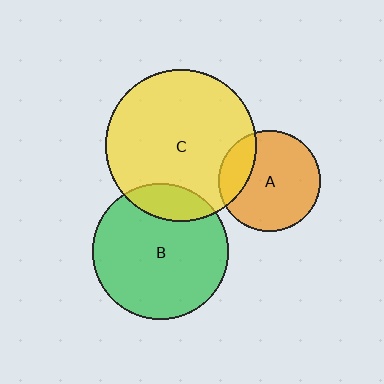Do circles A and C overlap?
Yes.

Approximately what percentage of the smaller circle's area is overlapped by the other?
Approximately 20%.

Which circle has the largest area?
Circle C (yellow).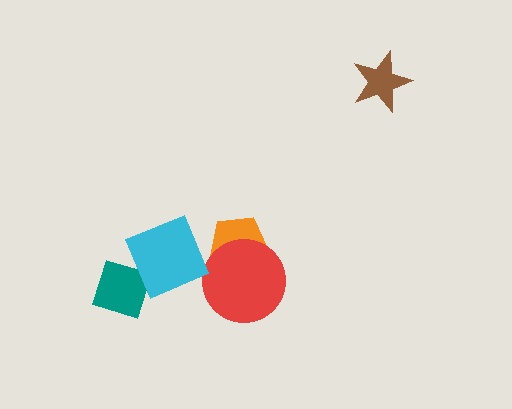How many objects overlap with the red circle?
1 object overlaps with the red circle.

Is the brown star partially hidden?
No, no other shape covers it.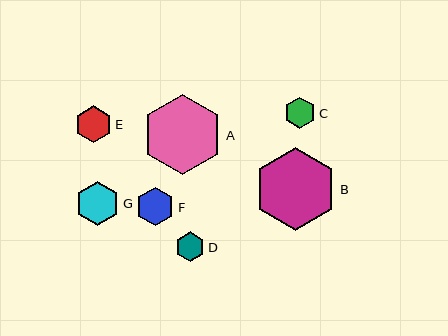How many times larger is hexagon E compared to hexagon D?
Hexagon E is approximately 1.2 times the size of hexagon D.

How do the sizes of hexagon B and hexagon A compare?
Hexagon B and hexagon A are approximately the same size.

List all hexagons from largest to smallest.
From largest to smallest: B, A, G, F, E, C, D.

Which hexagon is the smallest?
Hexagon D is the smallest with a size of approximately 30 pixels.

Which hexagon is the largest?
Hexagon B is the largest with a size of approximately 83 pixels.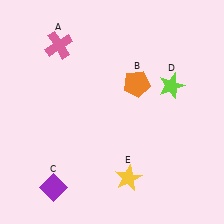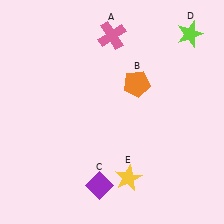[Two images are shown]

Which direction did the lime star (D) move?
The lime star (D) moved up.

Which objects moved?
The objects that moved are: the pink cross (A), the purple diamond (C), the lime star (D).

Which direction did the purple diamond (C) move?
The purple diamond (C) moved right.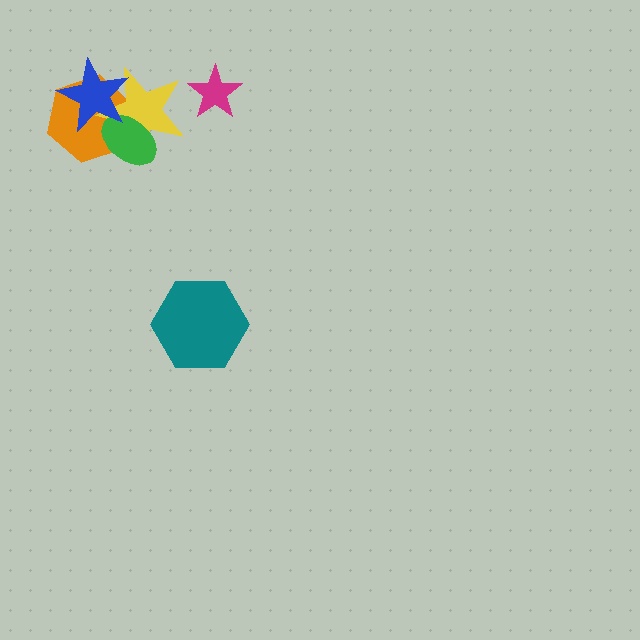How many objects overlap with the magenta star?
0 objects overlap with the magenta star.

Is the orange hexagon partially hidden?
Yes, it is partially covered by another shape.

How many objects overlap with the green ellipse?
3 objects overlap with the green ellipse.